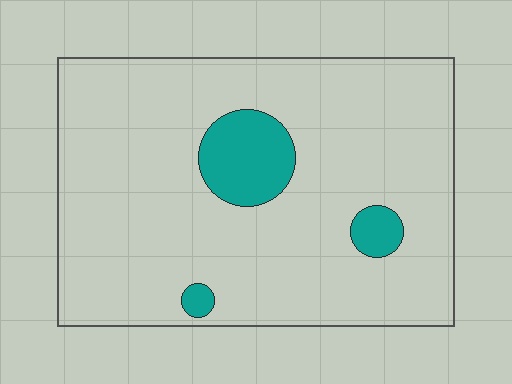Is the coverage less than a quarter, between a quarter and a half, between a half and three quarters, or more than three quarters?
Less than a quarter.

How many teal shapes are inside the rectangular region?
3.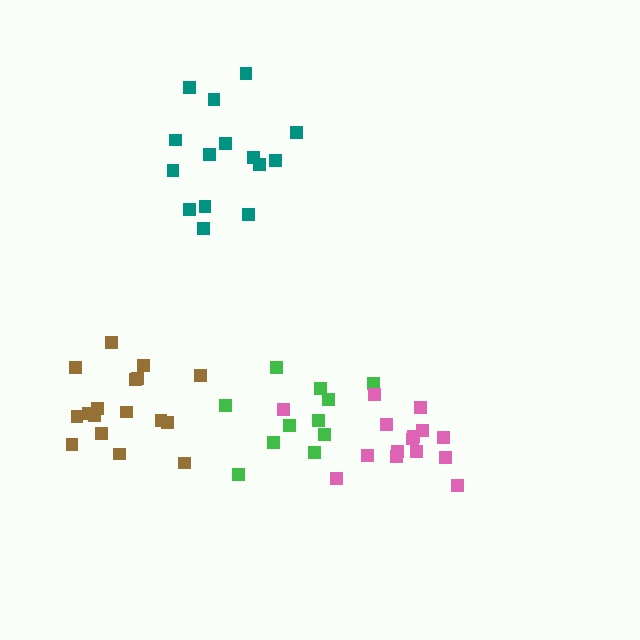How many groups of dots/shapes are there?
There are 4 groups.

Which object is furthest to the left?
The brown cluster is leftmost.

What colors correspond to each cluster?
The clusters are colored: teal, brown, green, pink.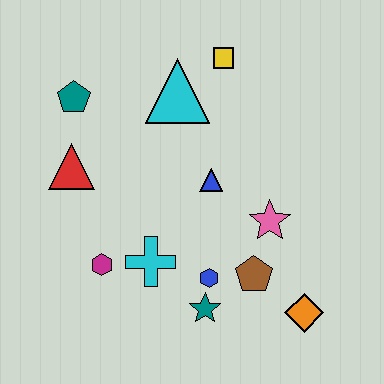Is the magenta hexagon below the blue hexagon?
No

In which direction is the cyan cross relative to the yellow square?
The cyan cross is below the yellow square.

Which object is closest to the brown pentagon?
The blue hexagon is closest to the brown pentagon.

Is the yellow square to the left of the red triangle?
No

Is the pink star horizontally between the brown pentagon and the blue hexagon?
No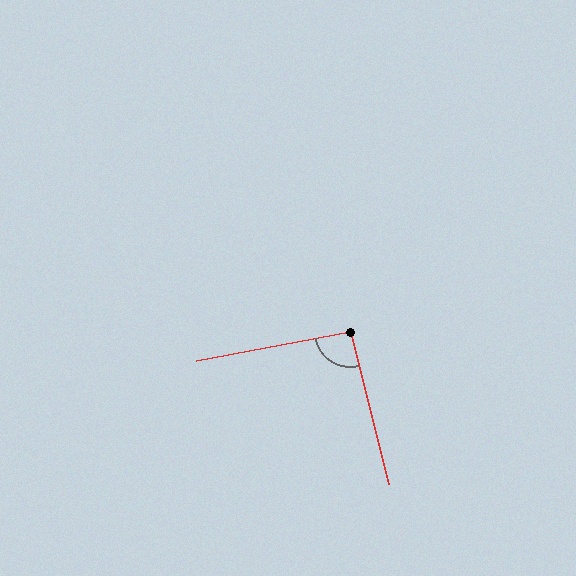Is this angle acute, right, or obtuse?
It is approximately a right angle.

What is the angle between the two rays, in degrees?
Approximately 93 degrees.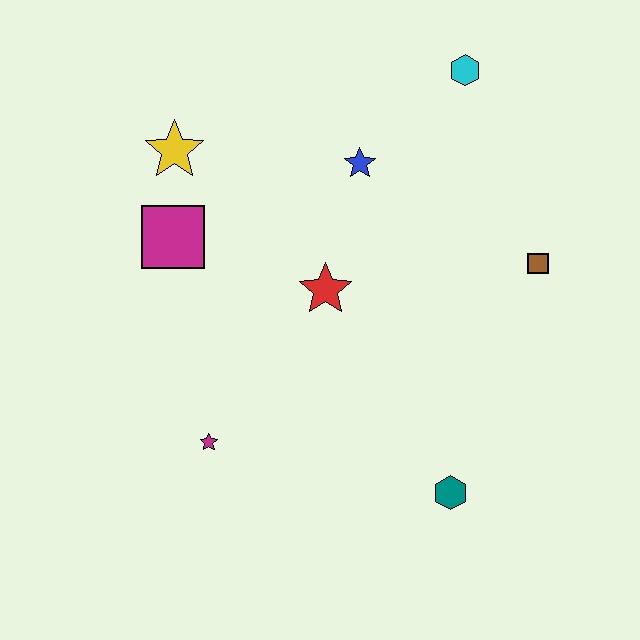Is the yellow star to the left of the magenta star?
Yes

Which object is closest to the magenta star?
The red star is closest to the magenta star.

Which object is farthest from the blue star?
The teal hexagon is farthest from the blue star.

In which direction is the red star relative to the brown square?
The red star is to the left of the brown square.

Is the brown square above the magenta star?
Yes